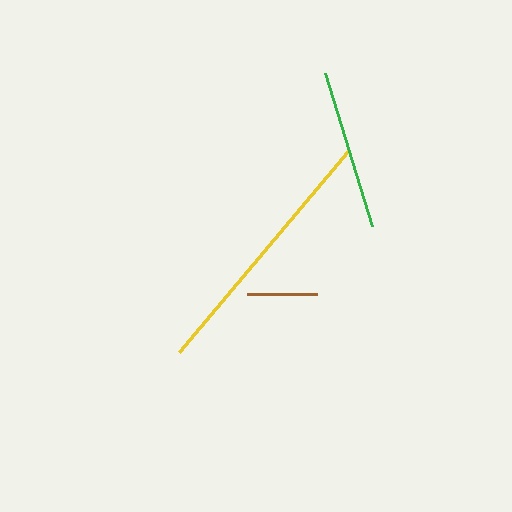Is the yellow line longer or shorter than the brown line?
The yellow line is longer than the brown line.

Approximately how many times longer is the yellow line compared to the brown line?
The yellow line is approximately 3.7 times the length of the brown line.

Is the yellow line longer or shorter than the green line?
The yellow line is longer than the green line.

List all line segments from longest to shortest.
From longest to shortest: yellow, green, brown.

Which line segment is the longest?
The yellow line is the longest at approximately 262 pixels.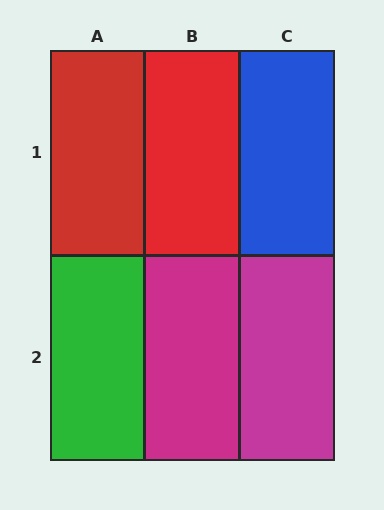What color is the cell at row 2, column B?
Magenta.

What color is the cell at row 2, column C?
Magenta.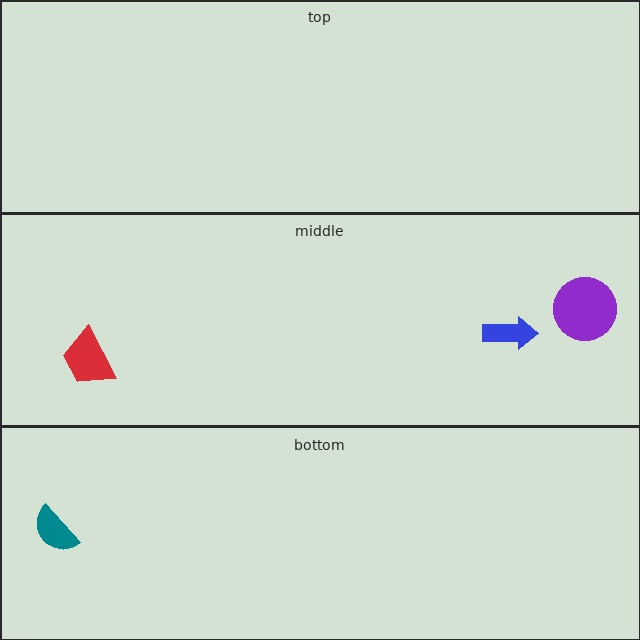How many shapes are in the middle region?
3.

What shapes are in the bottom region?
The teal semicircle.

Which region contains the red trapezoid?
The middle region.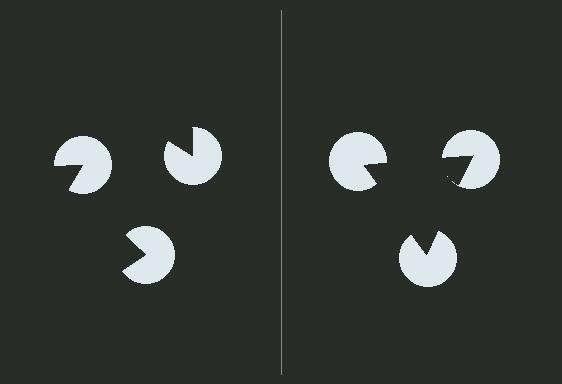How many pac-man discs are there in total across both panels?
6 — 3 on each side.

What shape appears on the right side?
An illusory triangle.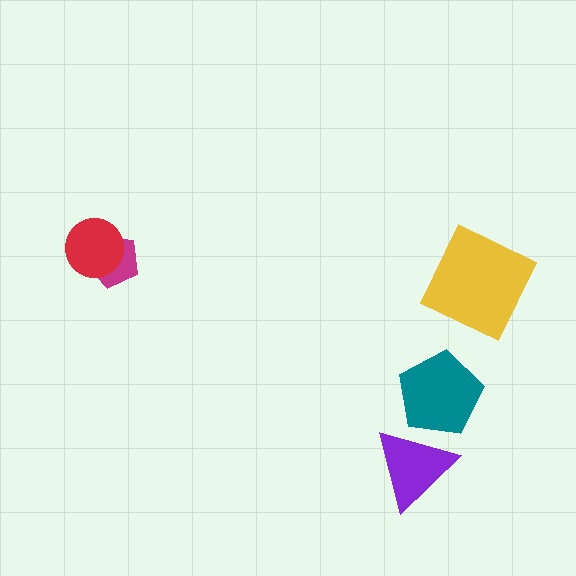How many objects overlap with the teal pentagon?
1 object overlaps with the teal pentagon.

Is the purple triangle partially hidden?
No, no other shape covers it.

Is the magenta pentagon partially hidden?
Yes, it is partially covered by another shape.